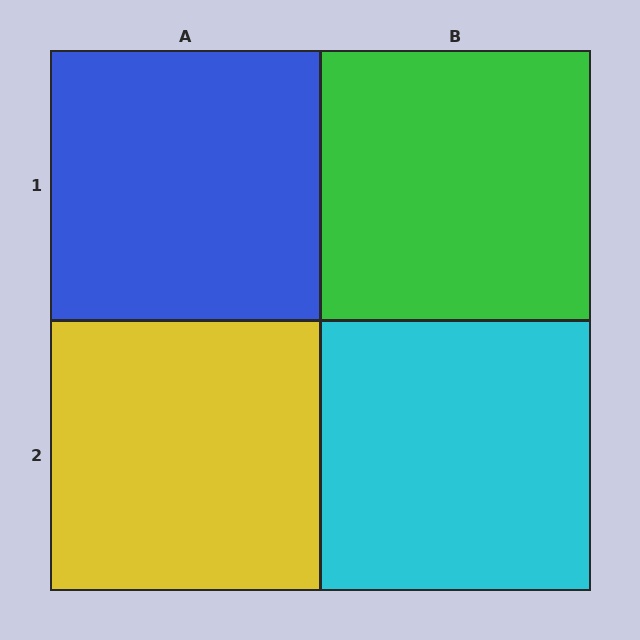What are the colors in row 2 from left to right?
Yellow, cyan.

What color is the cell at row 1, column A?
Blue.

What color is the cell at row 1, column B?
Green.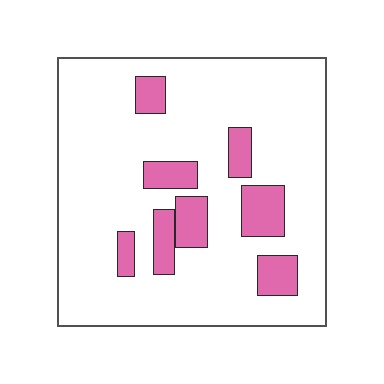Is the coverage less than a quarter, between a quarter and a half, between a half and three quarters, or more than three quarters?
Less than a quarter.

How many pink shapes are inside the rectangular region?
8.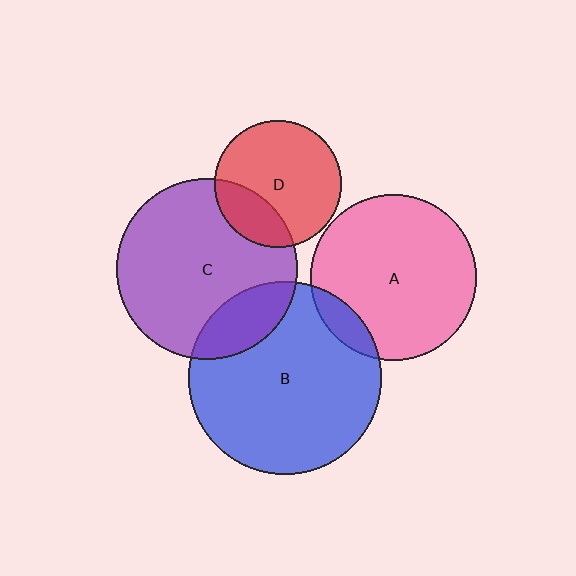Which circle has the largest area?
Circle B (blue).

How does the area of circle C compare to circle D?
Approximately 2.0 times.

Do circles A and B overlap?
Yes.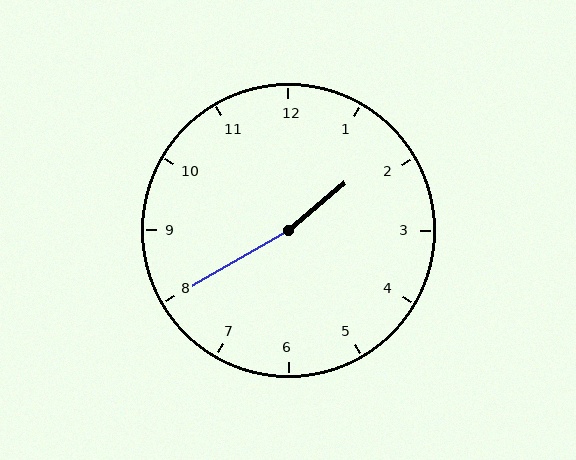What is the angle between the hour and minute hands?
Approximately 170 degrees.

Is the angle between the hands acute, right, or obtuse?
It is obtuse.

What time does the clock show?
1:40.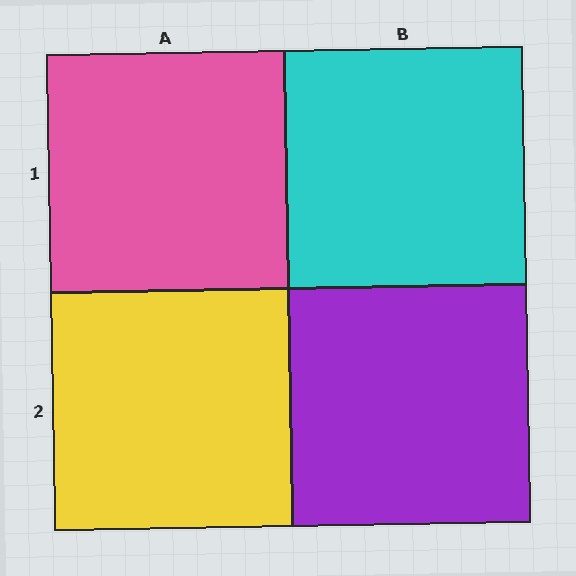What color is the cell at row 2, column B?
Purple.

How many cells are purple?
1 cell is purple.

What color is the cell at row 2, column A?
Yellow.